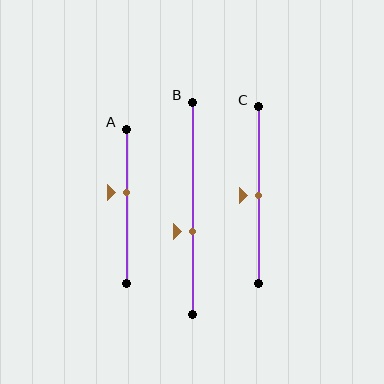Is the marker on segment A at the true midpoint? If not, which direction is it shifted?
No, the marker on segment A is shifted upward by about 9% of the segment length.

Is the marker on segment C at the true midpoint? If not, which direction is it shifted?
Yes, the marker on segment C is at the true midpoint.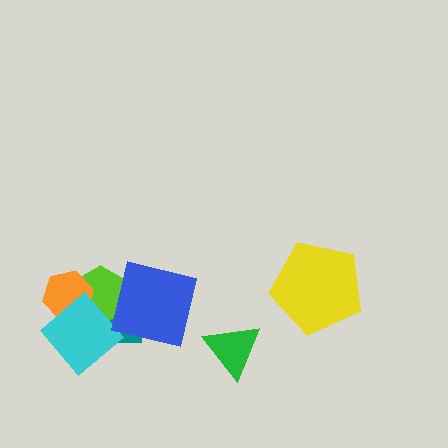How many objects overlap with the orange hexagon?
2 objects overlap with the orange hexagon.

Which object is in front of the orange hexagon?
The cyan diamond is in front of the orange hexagon.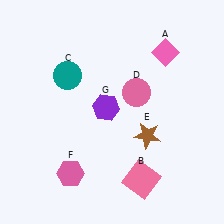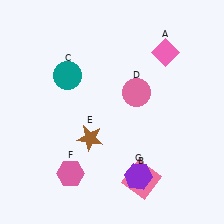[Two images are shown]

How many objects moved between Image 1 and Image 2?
2 objects moved between the two images.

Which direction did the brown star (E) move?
The brown star (E) moved left.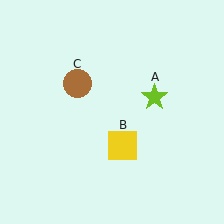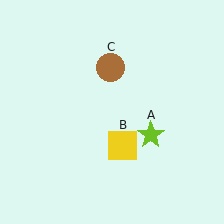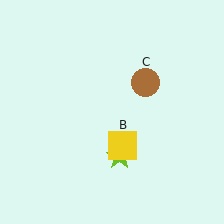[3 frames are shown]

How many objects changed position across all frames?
2 objects changed position: lime star (object A), brown circle (object C).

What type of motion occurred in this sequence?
The lime star (object A), brown circle (object C) rotated clockwise around the center of the scene.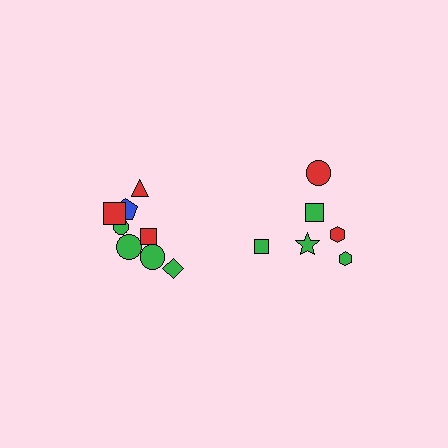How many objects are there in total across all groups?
There are 14 objects.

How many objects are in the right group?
There are 6 objects.